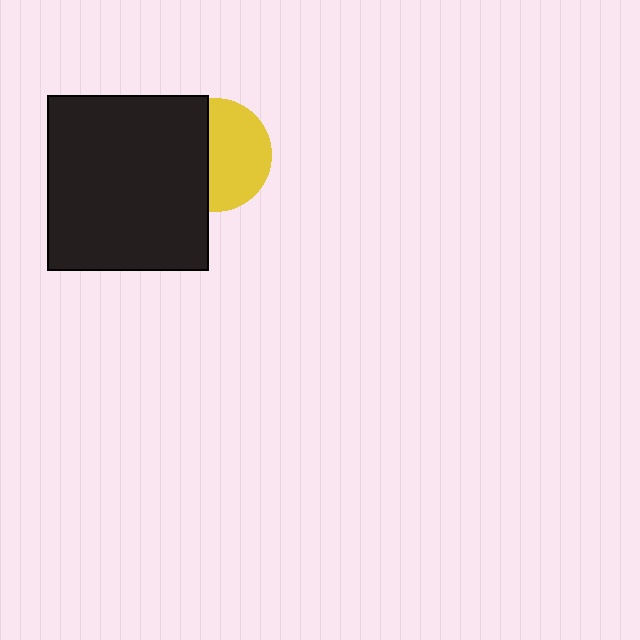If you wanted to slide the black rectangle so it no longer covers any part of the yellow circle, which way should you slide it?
Slide it left — that is the most direct way to separate the two shapes.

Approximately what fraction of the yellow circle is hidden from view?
Roughly 44% of the yellow circle is hidden behind the black rectangle.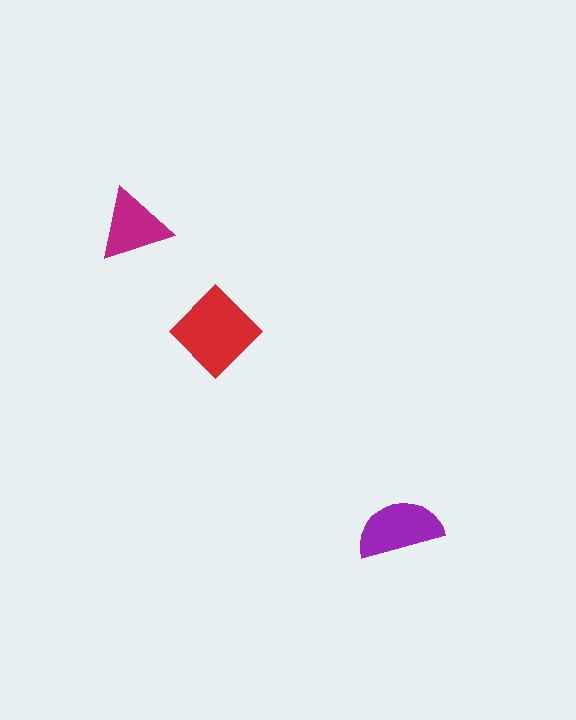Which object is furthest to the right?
The purple semicircle is rightmost.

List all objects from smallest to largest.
The magenta triangle, the purple semicircle, the red diamond.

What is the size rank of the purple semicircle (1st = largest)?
2nd.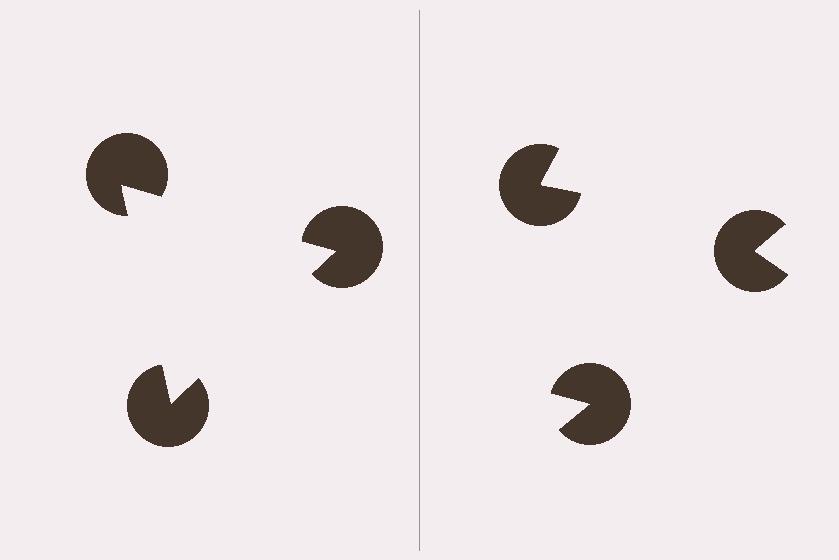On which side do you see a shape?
An illusory triangle appears on the left side. On the right side the wedge cuts are rotated, so no coherent shape forms.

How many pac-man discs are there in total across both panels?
6 — 3 on each side.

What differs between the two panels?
The pac-man discs are positioned identically on both sides; only the wedge orientations differ. On the left they align to a triangle; on the right they are misaligned.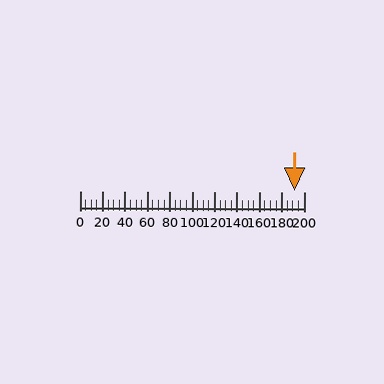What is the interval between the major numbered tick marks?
The major tick marks are spaced 20 units apart.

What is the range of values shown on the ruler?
The ruler shows values from 0 to 200.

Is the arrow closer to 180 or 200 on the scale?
The arrow is closer to 200.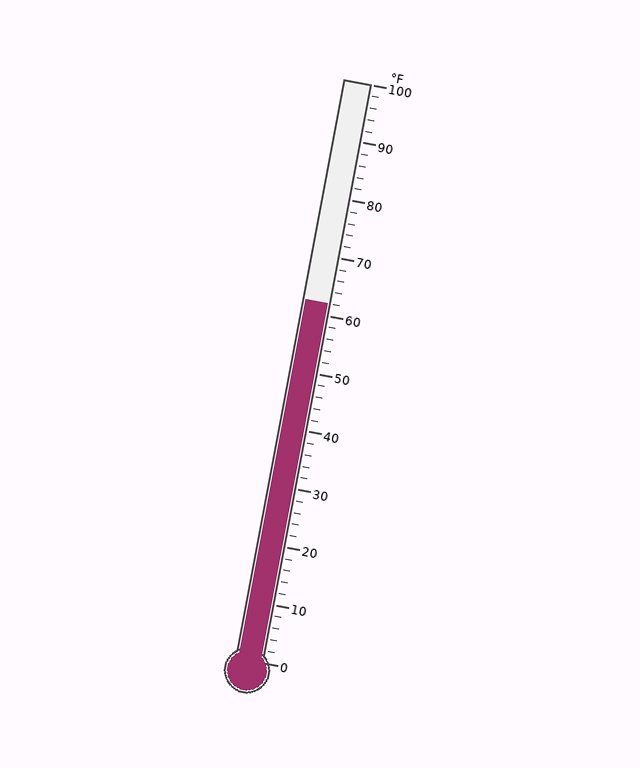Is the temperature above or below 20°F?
The temperature is above 20°F.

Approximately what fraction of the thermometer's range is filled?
The thermometer is filled to approximately 60% of its range.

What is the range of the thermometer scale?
The thermometer scale ranges from 0°F to 100°F.